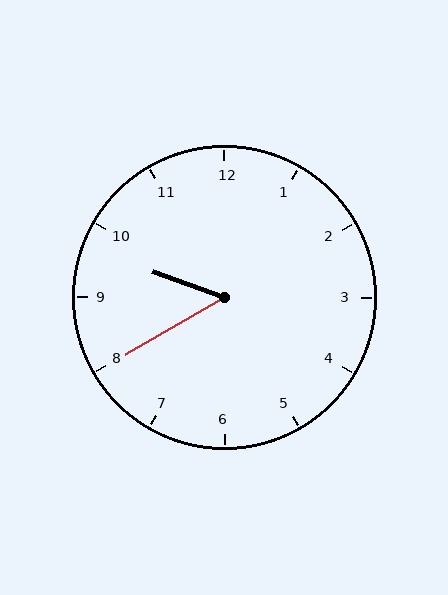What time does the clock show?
9:40.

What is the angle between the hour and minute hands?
Approximately 50 degrees.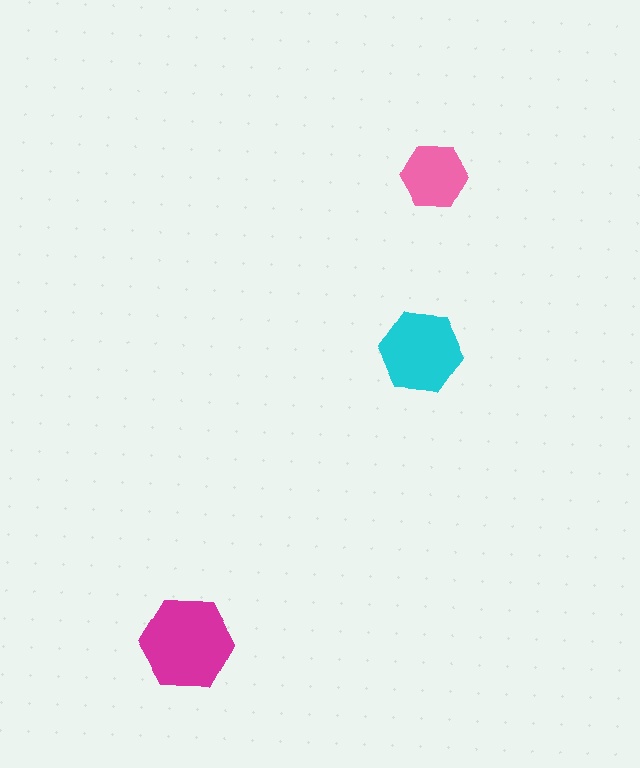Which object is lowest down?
The magenta hexagon is bottommost.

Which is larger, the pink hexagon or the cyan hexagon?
The cyan one.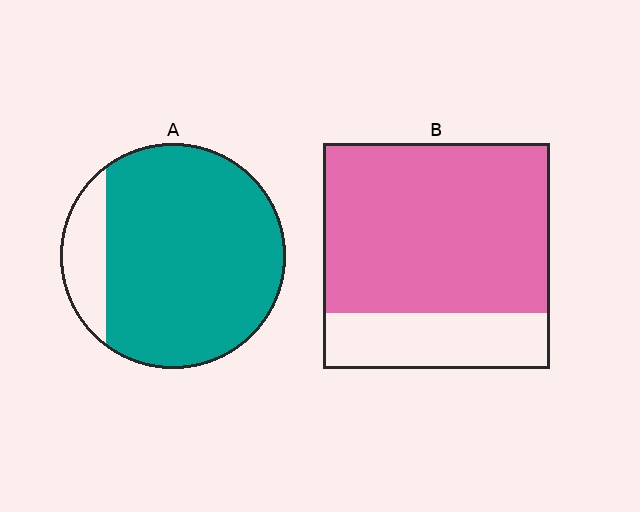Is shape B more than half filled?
Yes.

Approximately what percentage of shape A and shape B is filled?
A is approximately 85% and B is approximately 75%.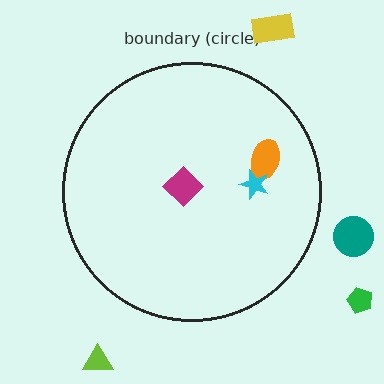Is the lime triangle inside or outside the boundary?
Outside.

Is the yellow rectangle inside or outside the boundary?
Outside.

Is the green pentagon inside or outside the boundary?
Outside.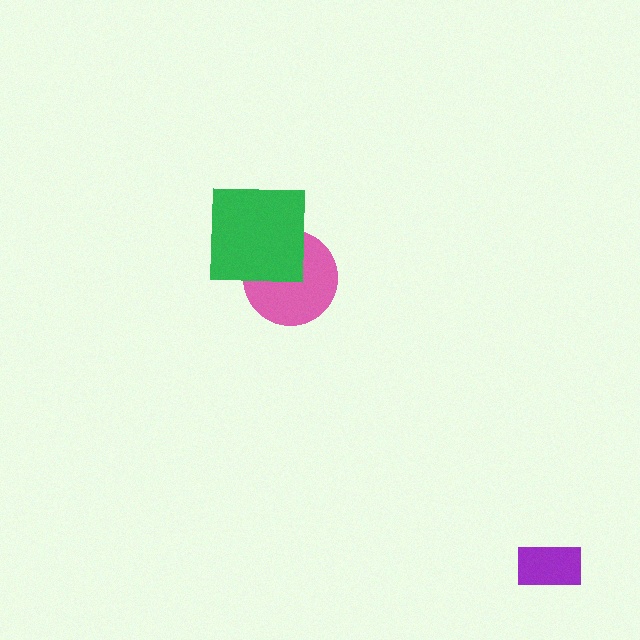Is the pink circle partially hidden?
Yes, it is partially covered by another shape.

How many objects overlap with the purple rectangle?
0 objects overlap with the purple rectangle.